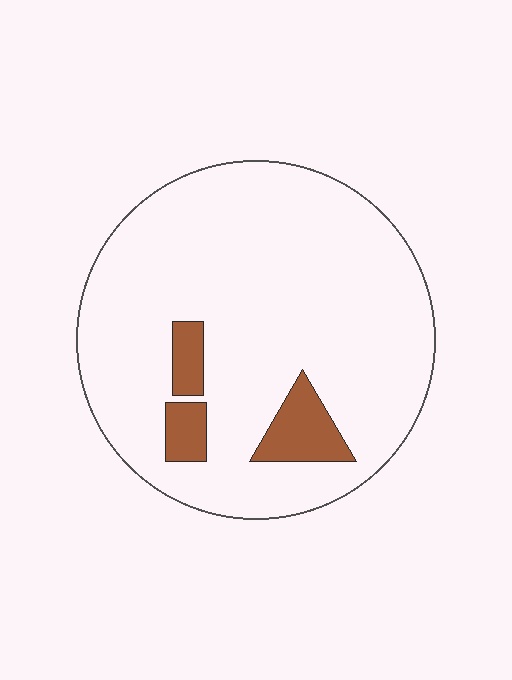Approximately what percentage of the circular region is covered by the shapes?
Approximately 10%.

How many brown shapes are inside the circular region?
3.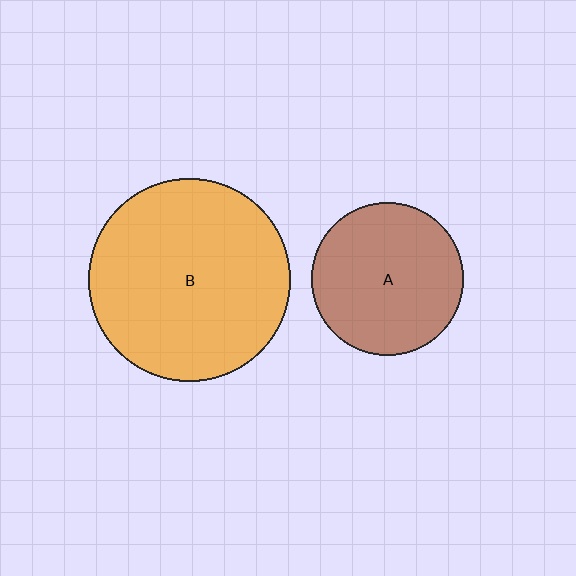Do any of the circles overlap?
No, none of the circles overlap.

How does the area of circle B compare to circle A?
Approximately 1.8 times.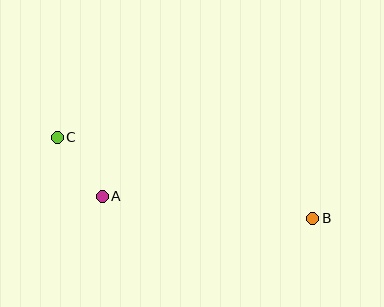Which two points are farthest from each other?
Points B and C are farthest from each other.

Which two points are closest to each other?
Points A and C are closest to each other.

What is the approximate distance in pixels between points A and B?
The distance between A and B is approximately 212 pixels.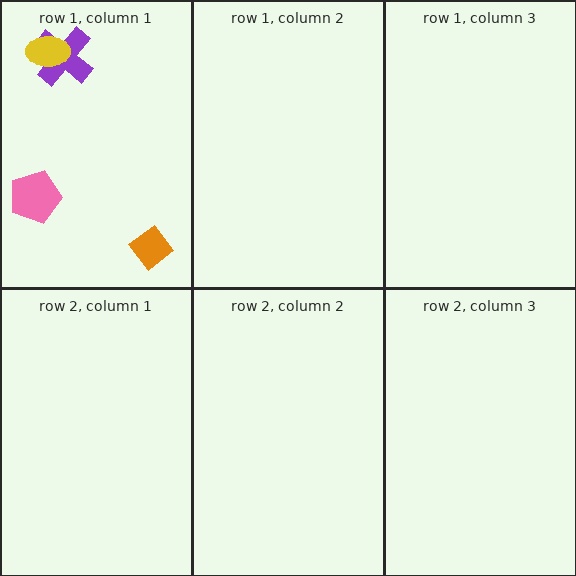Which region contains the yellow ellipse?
The row 1, column 1 region.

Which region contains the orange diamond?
The row 1, column 1 region.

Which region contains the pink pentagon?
The row 1, column 1 region.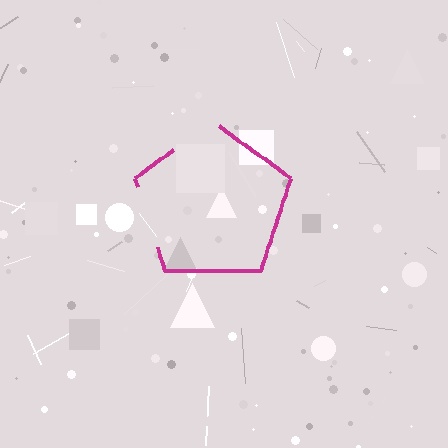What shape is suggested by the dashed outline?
The dashed outline suggests a pentagon.